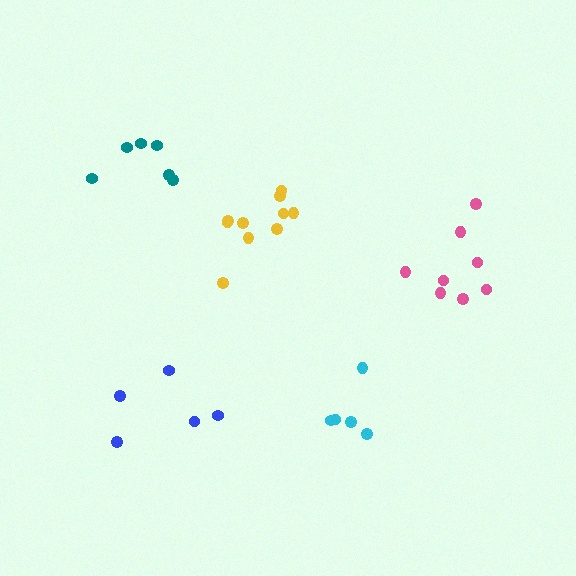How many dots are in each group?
Group 1: 10 dots, Group 2: 6 dots, Group 3: 5 dots, Group 4: 8 dots, Group 5: 5 dots (34 total).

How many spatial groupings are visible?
There are 5 spatial groupings.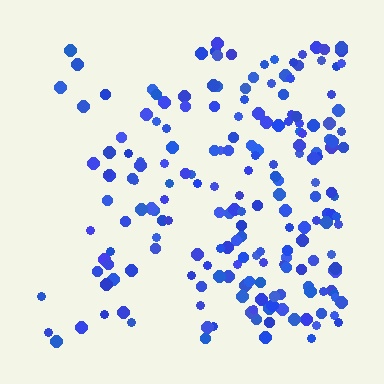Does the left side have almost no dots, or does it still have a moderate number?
Still a moderate number, just noticeably fewer than the right.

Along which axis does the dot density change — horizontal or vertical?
Horizontal.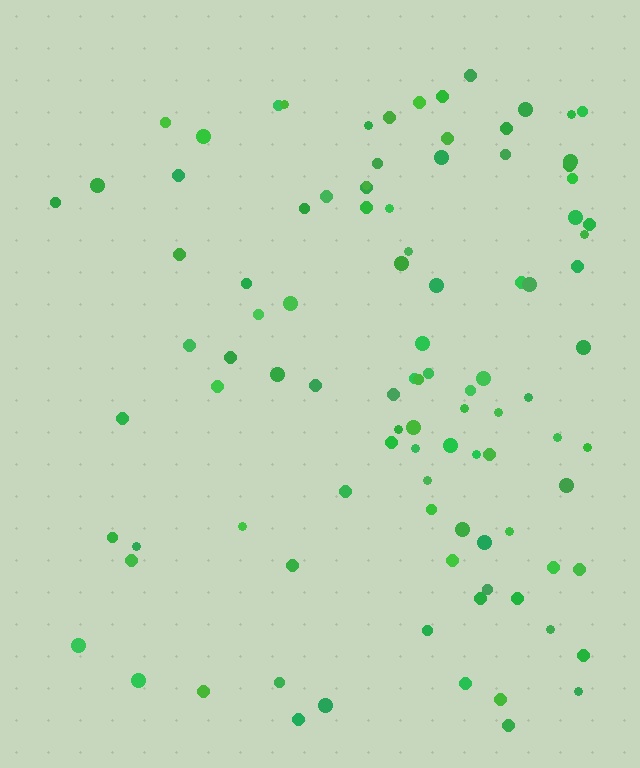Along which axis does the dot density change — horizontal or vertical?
Horizontal.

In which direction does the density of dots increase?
From left to right, with the right side densest.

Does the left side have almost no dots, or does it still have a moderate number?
Still a moderate number, just noticeably fewer than the right.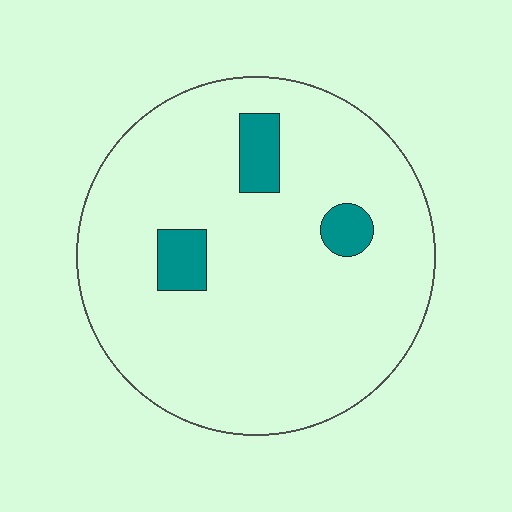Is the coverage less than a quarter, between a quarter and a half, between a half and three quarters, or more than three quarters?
Less than a quarter.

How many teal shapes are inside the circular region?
3.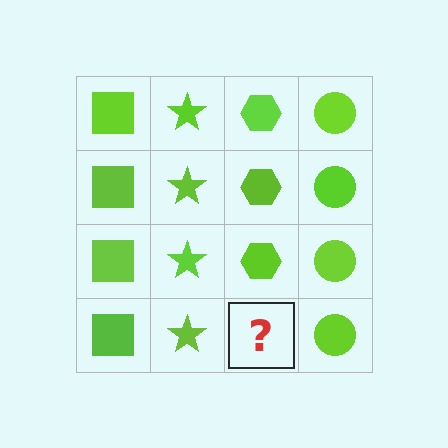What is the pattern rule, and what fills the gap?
The rule is that each column has a consistent shape. The gap should be filled with a lime hexagon.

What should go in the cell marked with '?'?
The missing cell should contain a lime hexagon.